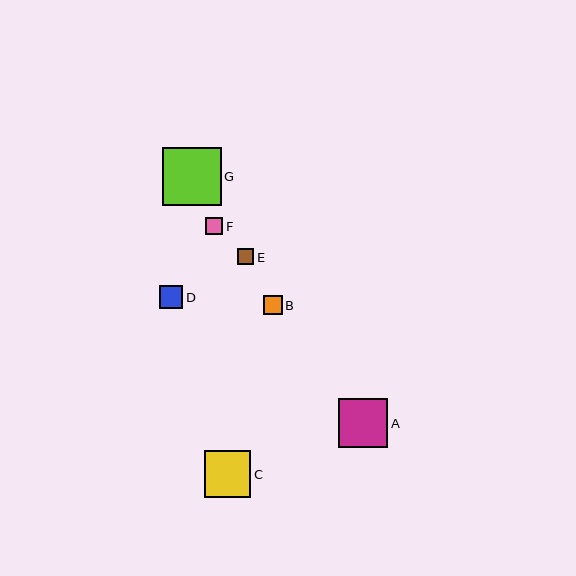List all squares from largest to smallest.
From largest to smallest: G, A, C, D, B, F, E.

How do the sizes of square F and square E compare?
Square F and square E are approximately the same size.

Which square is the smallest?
Square E is the smallest with a size of approximately 16 pixels.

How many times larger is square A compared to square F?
Square A is approximately 2.8 times the size of square F.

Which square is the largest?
Square G is the largest with a size of approximately 59 pixels.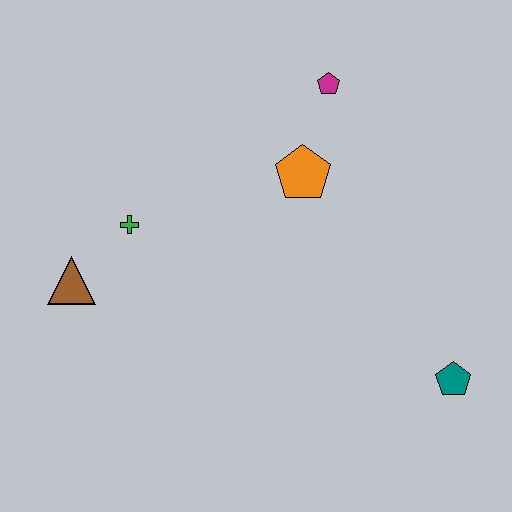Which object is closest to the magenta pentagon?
The orange pentagon is closest to the magenta pentagon.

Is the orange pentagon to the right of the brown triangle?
Yes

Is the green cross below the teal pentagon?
No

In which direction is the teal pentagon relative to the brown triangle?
The teal pentagon is to the right of the brown triangle.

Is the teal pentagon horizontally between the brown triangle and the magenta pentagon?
No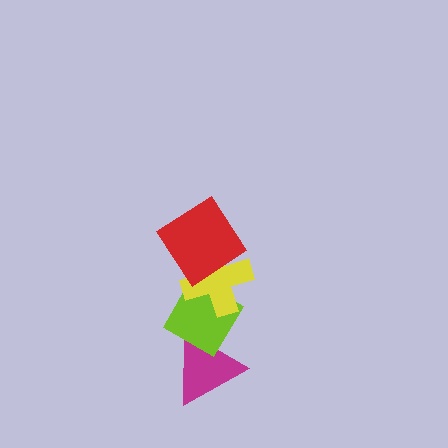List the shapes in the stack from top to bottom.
From top to bottom: the red diamond, the yellow cross, the lime diamond, the magenta triangle.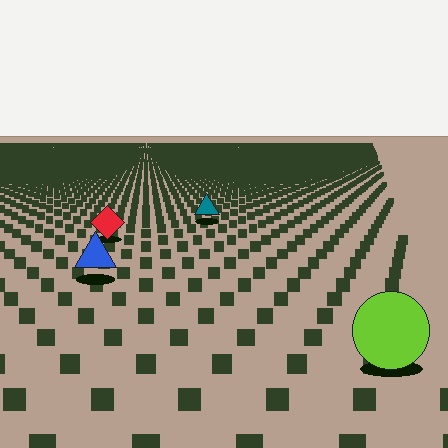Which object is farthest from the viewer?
The teal triangle is farthest from the viewer. It appears smaller and the ground texture around it is denser.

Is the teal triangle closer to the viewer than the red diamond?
No. The red diamond is closer — you can tell from the texture gradient: the ground texture is coarser near it.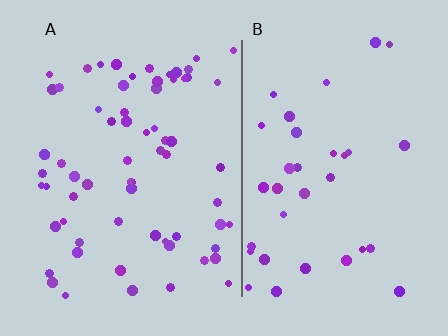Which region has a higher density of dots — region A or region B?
A (the left).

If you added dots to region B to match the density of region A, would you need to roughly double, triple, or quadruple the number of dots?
Approximately double.